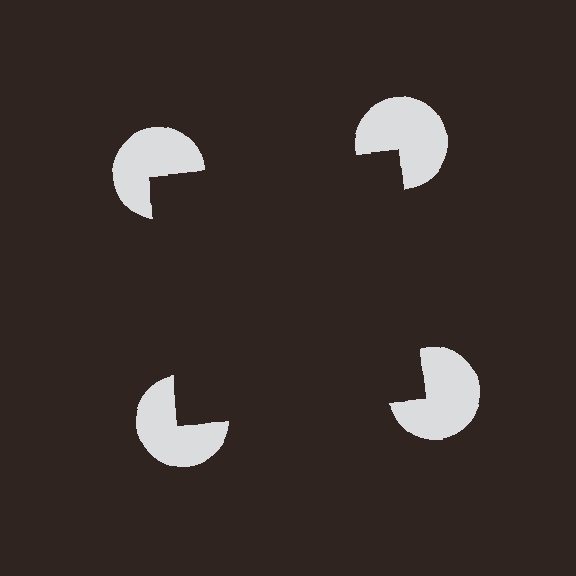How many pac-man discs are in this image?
There are 4 — one at each vertex of the illusory square.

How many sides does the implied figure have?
4 sides.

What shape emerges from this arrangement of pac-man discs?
An illusory square — its edges are inferred from the aligned wedge cuts in the pac-man discs, not physically drawn.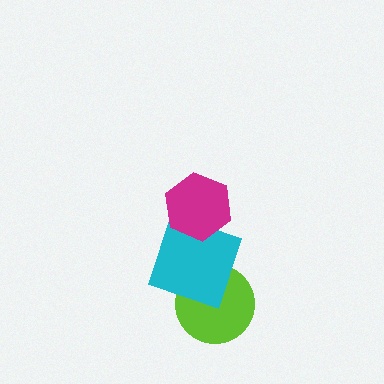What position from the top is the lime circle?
The lime circle is 3rd from the top.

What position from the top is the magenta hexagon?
The magenta hexagon is 1st from the top.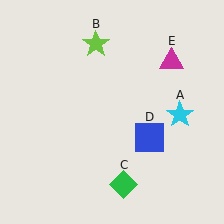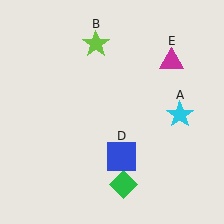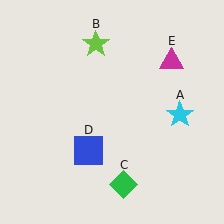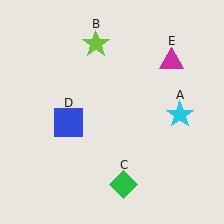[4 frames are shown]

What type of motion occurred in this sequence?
The blue square (object D) rotated clockwise around the center of the scene.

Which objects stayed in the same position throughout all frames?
Cyan star (object A) and lime star (object B) and green diamond (object C) and magenta triangle (object E) remained stationary.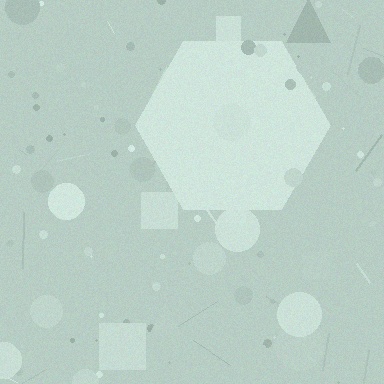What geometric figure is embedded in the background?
A hexagon is embedded in the background.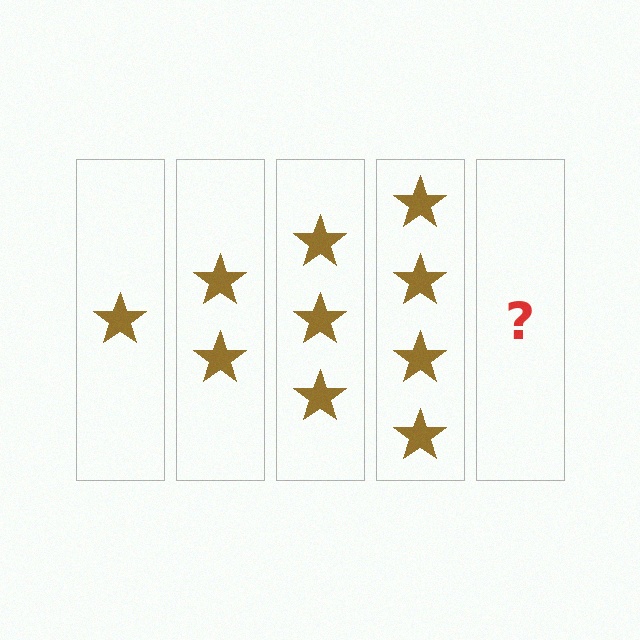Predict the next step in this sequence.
The next step is 5 stars.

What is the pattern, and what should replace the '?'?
The pattern is that each step adds one more star. The '?' should be 5 stars.